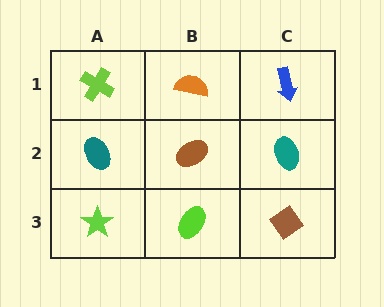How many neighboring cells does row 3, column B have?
3.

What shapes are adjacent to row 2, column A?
A lime cross (row 1, column A), a lime star (row 3, column A), a brown ellipse (row 2, column B).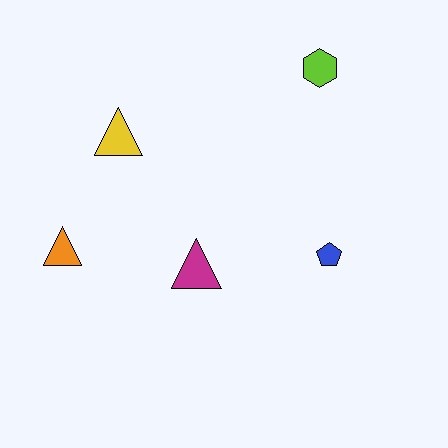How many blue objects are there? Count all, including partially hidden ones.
There is 1 blue object.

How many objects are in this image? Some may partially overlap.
There are 5 objects.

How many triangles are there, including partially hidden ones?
There are 3 triangles.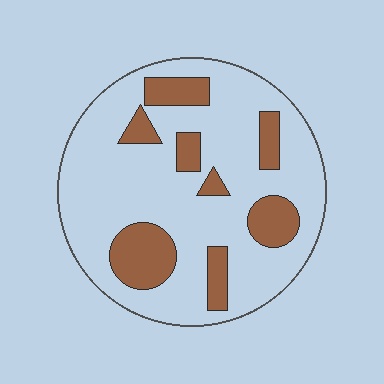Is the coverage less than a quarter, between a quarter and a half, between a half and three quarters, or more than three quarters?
Less than a quarter.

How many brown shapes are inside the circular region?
8.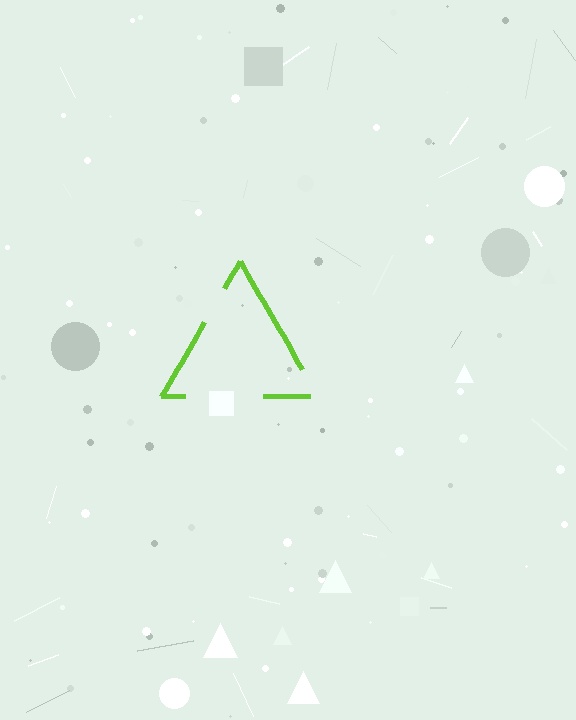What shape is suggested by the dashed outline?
The dashed outline suggests a triangle.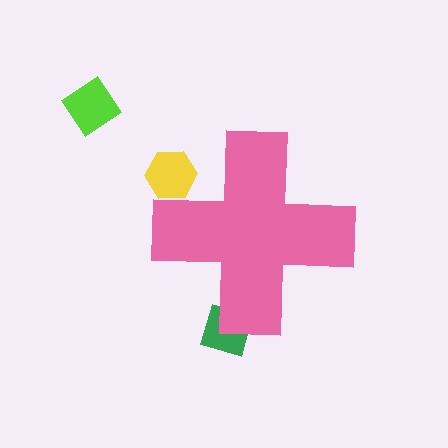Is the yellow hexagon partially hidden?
Yes, the yellow hexagon is partially hidden behind the pink cross.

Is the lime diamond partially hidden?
No, the lime diamond is fully visible.